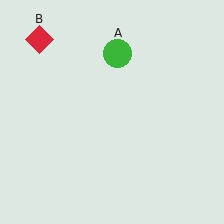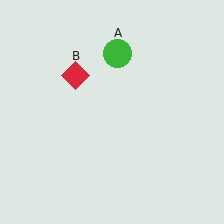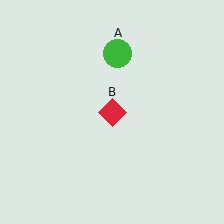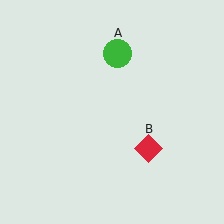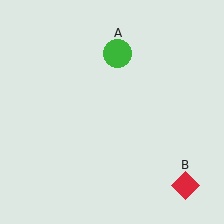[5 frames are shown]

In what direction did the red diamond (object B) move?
The red diamond (object B) moved down and to the right.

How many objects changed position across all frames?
1 object changed position: red diamond (object B).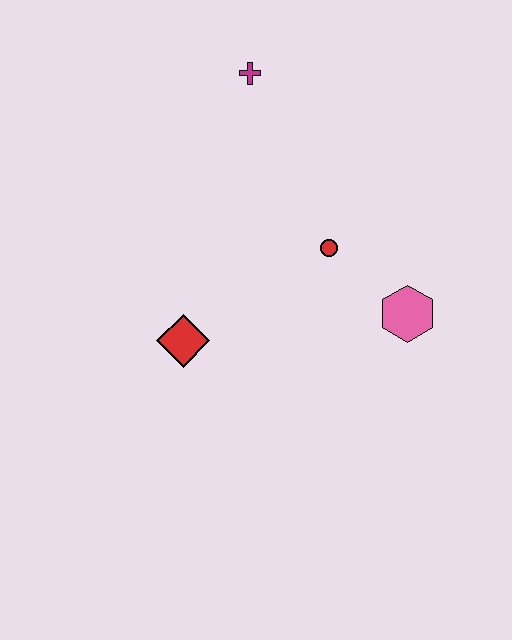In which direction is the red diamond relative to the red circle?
The red diamond is to the left of the red circle.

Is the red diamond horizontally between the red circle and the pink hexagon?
No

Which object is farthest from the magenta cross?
The pink hexagon is farthest from the magenta cross.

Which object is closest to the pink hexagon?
The red circle is closest to the pink hexagon.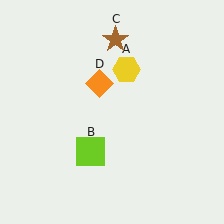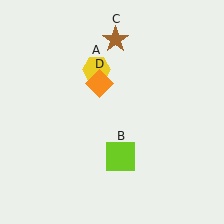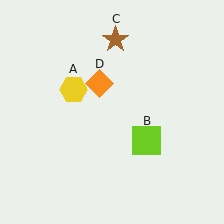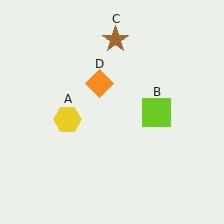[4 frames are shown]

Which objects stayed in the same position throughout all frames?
Brown star (object C) and orange diamond (object D) remained stationary.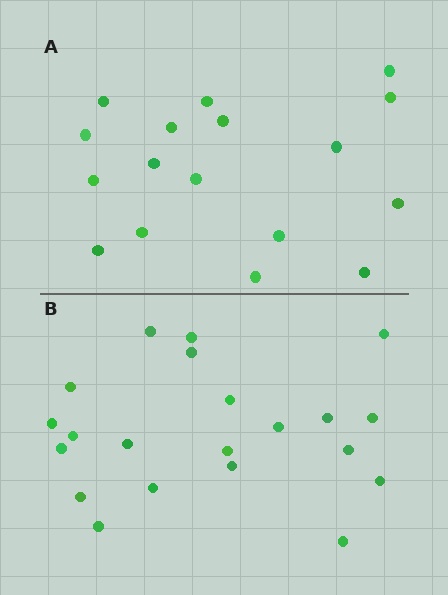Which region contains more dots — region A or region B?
Region B (the bottom region) has more dots.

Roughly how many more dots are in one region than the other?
Region B has about 4 more dots than region A.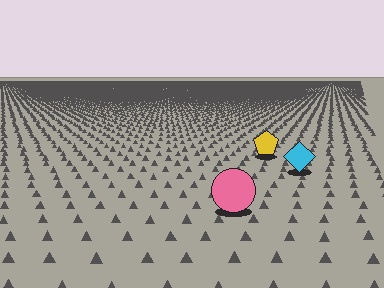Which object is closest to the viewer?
The pink circle is closest. The texture marks near it are larger and more spread out.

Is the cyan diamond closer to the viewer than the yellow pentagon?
Yes. The cyan diamond is closer — you can tell from the texture gradient: the ground texture is coarser near it.